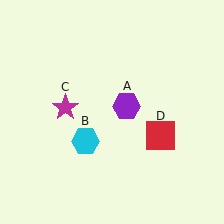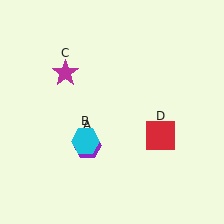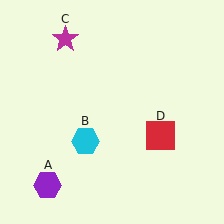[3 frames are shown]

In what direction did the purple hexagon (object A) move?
The purple hexagon (object A) moved down and to the left.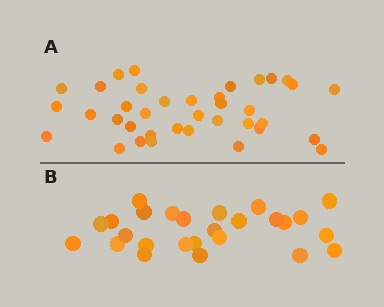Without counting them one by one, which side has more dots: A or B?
Region A (the top region) has more dots.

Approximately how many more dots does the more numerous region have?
Region A has roughly 12 or so more dots than region B.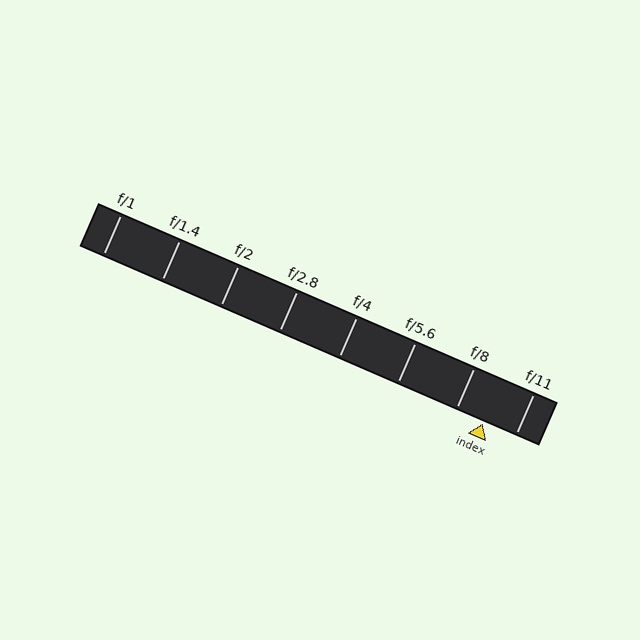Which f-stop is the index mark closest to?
The index mark is closest to f/8.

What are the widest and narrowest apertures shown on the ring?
The widest aperture shown is f/1 and the narrowest is f/11.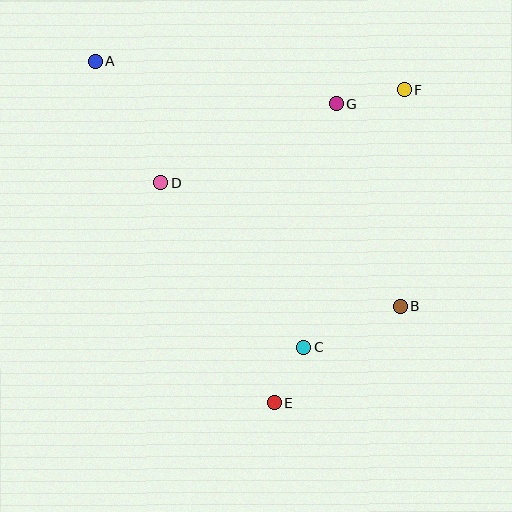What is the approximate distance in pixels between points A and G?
The distance between A and G is approximately 245 pixels.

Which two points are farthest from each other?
Points A and B are farthest from each other.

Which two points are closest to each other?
Points C and E are closest to each other.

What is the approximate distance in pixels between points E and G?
The distance between E and G is approximately 306 pixels.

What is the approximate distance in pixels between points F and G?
The distance between F and G is approximately 69 pixels.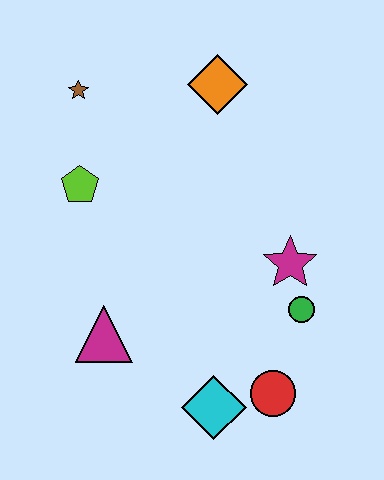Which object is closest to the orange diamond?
The brown star is closest to the orange diamond.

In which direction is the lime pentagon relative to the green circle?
The lime pentagon is to the left of the green circle.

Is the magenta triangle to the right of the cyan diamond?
No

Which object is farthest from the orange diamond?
The cyan diamond is farthest from the orange diamond.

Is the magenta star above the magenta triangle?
Yes